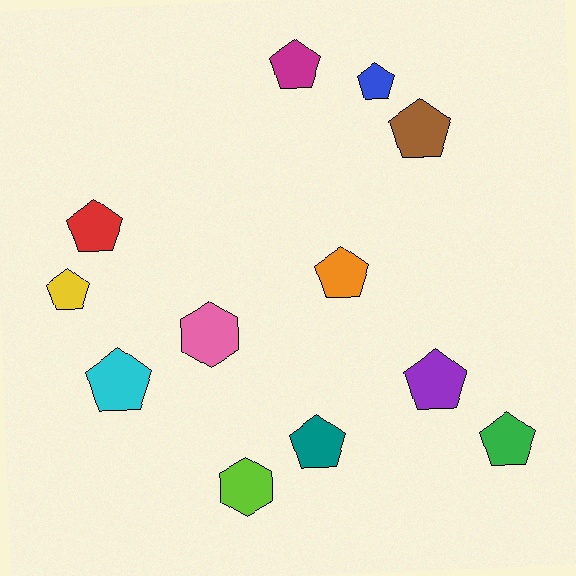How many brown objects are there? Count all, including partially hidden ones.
There is 1 brown object.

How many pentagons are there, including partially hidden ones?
There are 10 pentagons.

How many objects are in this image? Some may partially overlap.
There are 12 objects.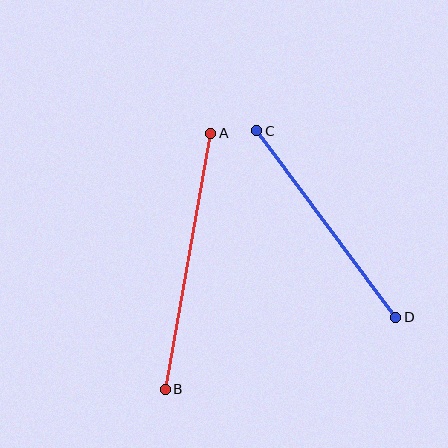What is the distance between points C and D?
The distance is approximately 233 pixels.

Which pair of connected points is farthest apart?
Points A and B are farthest apart.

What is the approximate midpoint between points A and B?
The midpoint is at approximately (188, 261) pixels.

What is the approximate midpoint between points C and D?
The midpoint is at approximately (326, 224) pixels.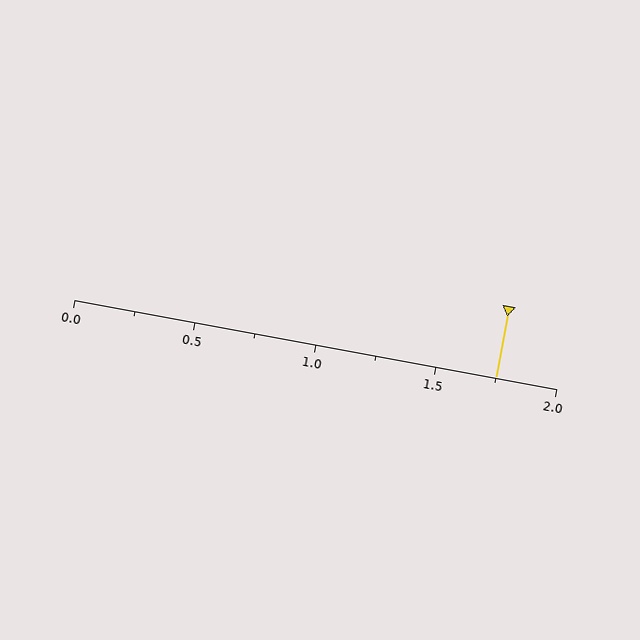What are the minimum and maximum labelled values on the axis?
The axis runs from 0.0 to 2.0.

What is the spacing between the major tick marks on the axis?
The major ticks are spaced 0.5 apart.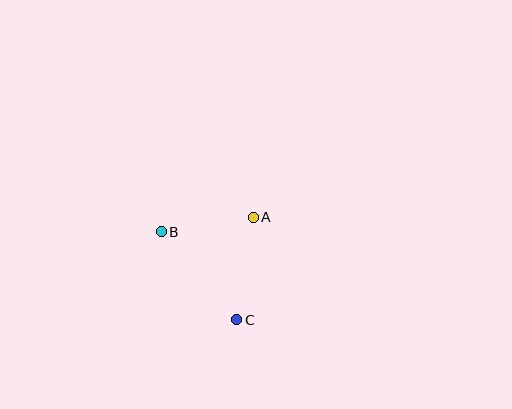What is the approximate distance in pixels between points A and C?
The distance between A and C is approximately 104 pixels.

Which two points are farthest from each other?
Points B and C are farthest from each other.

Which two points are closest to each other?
Points A and B are closest to each other.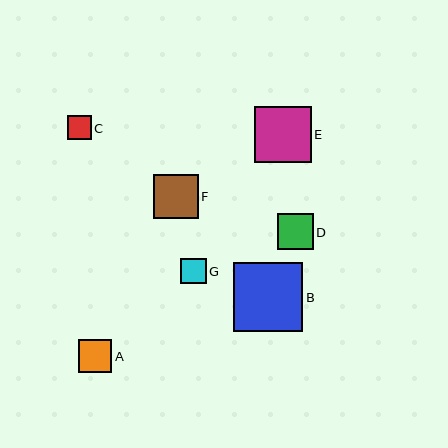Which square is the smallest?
Square C is the smallest with a size of approximately 23 pixels.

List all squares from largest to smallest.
From largest to smallest: B, E, F, D, A, G, C.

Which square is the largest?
Square B is the largest with a size of approximately 69 pixels.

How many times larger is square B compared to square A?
Square B is approximately 2.1 times the size of square A.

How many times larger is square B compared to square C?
Square B is approximately 3.0 times the size of square C.